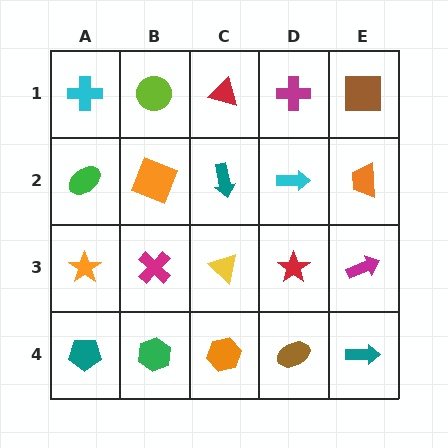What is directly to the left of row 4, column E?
A brown ellipse.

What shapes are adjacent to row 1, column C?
A teal arrow (row 2, column C), a lime circle (row 1, column B), a magenta cross (row 1, column D).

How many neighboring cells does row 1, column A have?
2.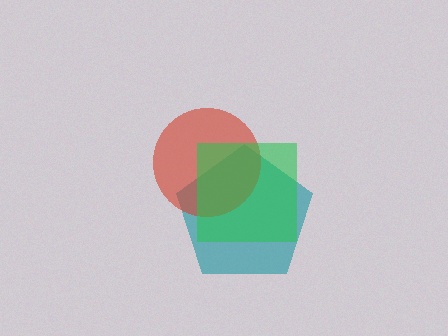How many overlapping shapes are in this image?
There are 3 overlapping shapes in the image.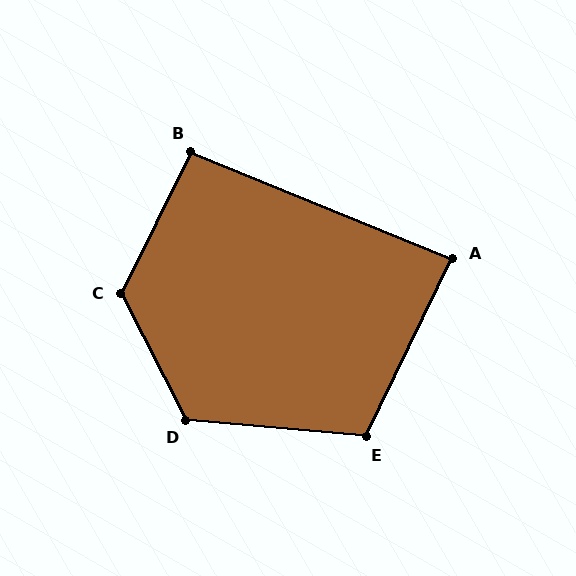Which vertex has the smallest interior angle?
A, at approximately 86 degrees.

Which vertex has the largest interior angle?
C, at approximately 127 degrees.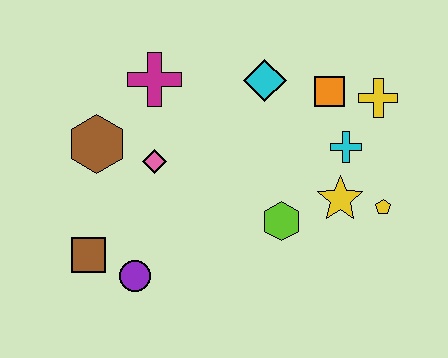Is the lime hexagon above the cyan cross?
No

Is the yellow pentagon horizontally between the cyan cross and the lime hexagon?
No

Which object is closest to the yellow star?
The yellow pentagon is closest to the yellow star.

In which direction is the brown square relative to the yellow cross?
The brown square is to the left of the yellow cross.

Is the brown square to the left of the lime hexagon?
Yes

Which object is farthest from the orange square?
The brown square is farthest from the orange square.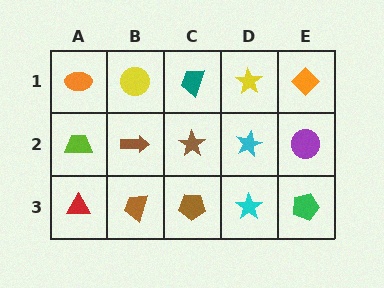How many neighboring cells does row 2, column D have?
4.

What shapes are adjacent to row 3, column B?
A brown arrow (row 2, column B), a red triangle (row 3, column A), a brown pentagon (row 3, column C).